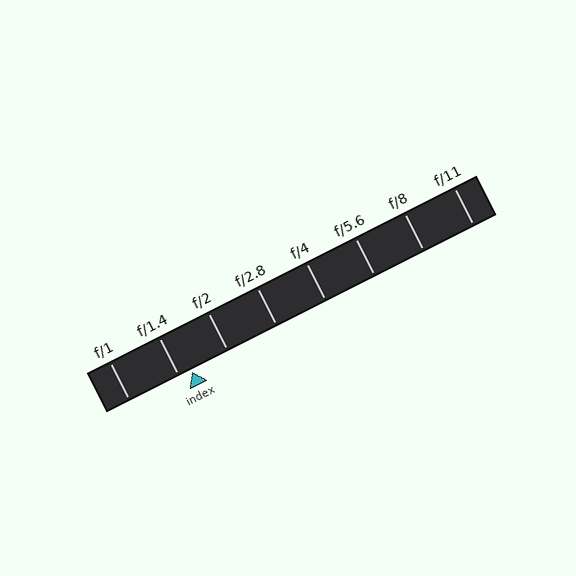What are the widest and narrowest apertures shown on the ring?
The widest aperture shown is f/1 and the narrowest is f/11.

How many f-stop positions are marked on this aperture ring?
There are 8 f-stop positions marked.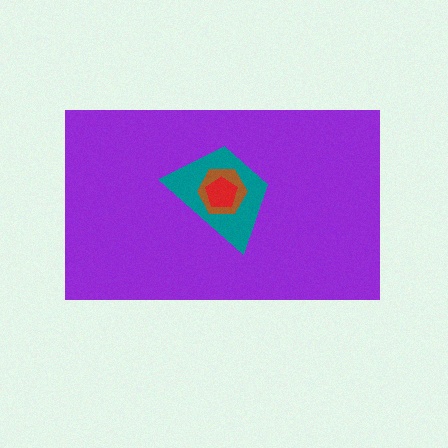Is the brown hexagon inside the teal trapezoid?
Yes.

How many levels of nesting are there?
4.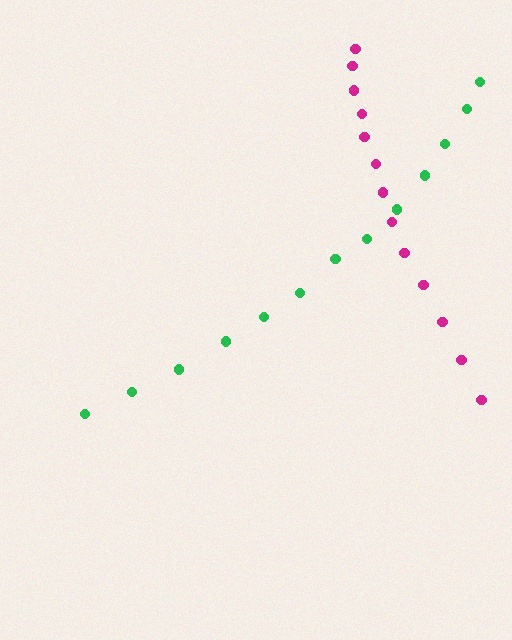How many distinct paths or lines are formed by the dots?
There are 2 distinct paths.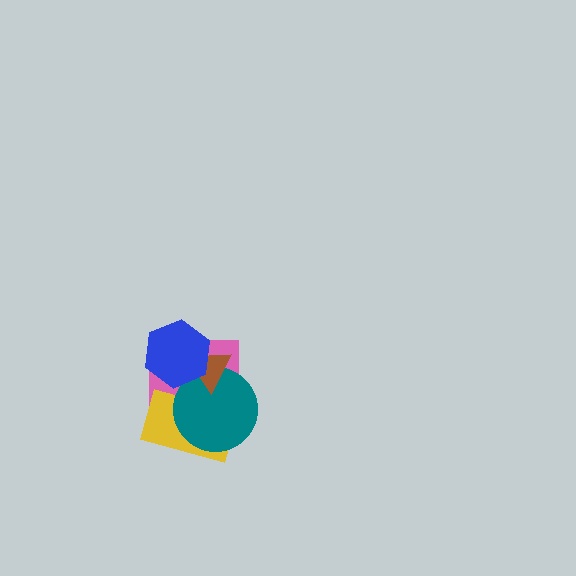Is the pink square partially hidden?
Yes, it is partially covered by another shape.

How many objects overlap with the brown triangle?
4 objects overlap with the brown triangle.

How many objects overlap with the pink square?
4 objects overlap with the pink square.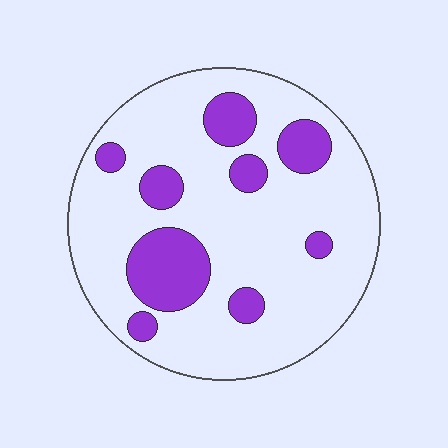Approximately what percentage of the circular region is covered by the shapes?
Approximately 20%.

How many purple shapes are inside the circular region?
9.